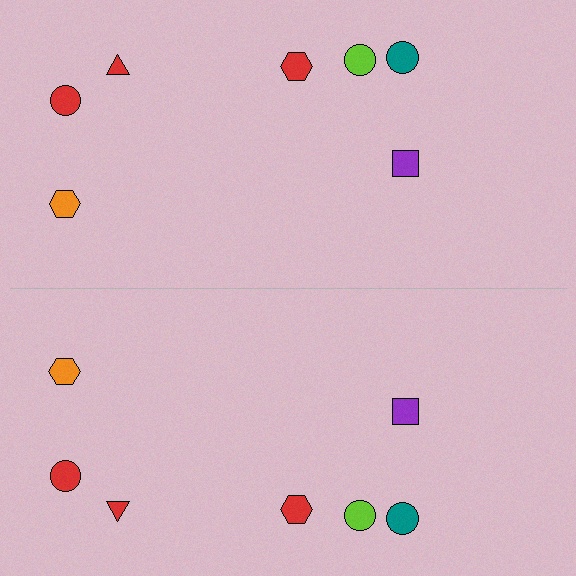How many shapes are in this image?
There are 14 shapes in this image.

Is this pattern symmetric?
Yes, this pattern has bilateral (reflection) symmetry.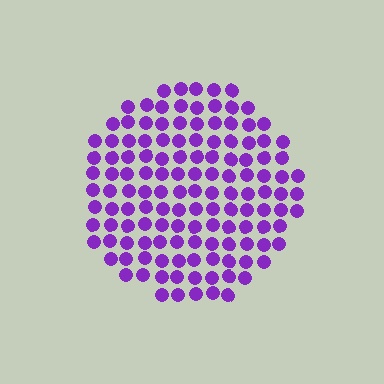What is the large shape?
The large shape is a circle.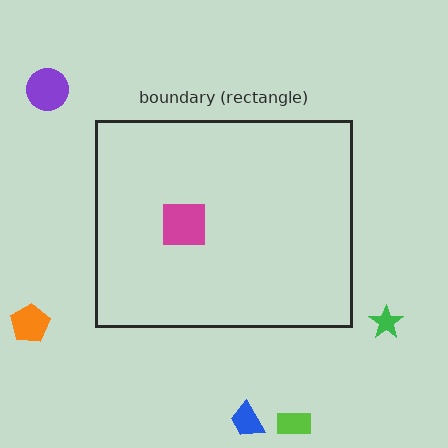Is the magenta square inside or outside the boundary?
Inside.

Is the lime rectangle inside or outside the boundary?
Outside.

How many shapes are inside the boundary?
1 inside, 5 outside.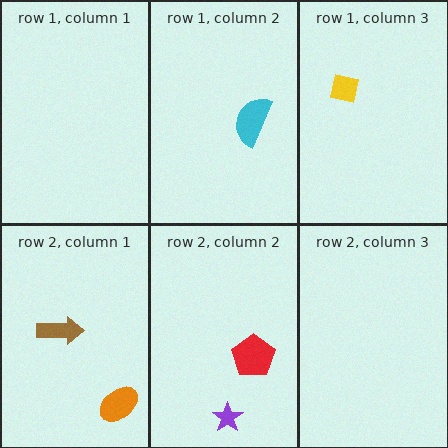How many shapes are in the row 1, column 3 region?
1.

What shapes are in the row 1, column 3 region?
The yellow square.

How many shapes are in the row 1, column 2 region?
1.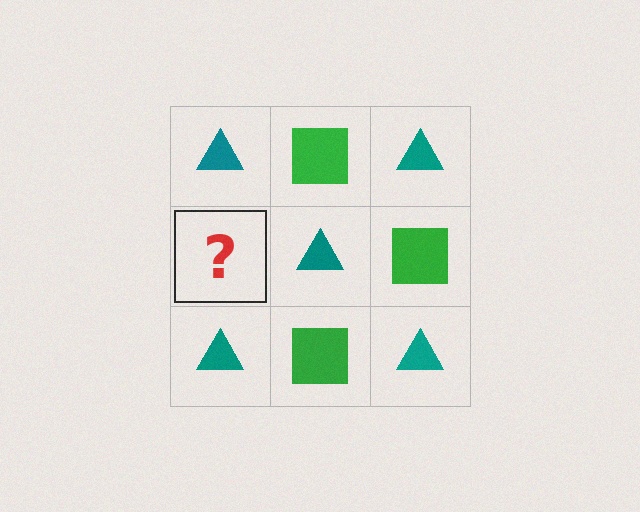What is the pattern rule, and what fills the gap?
The rule is that it alternates teal triangle and green square in a checkerboard pattern. The gap should be filled with a green square.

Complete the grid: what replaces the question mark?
The question mark should be replaced with a green square.